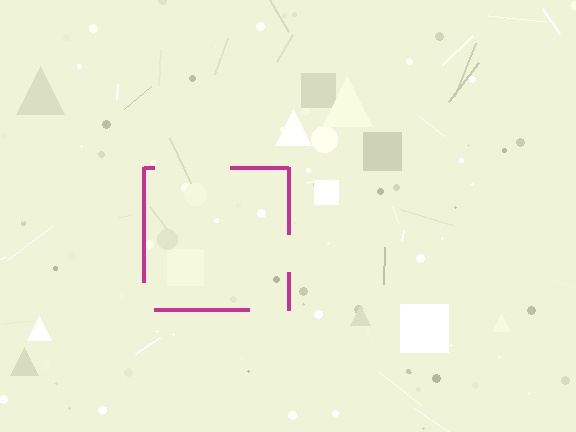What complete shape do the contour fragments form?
The contour fragments form a square.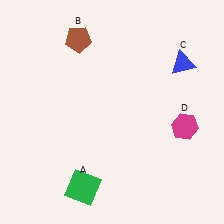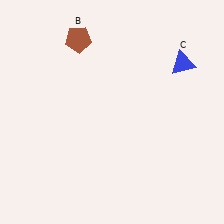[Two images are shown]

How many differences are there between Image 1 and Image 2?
There are 2 differences between the two images.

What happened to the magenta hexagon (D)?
The magenta hexagon (D) was removed in Image 2. It was in the bottom-right area of Image 1.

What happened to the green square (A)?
The green square (A) was removed in Image 2. It was in the bottom-left area of Image 1.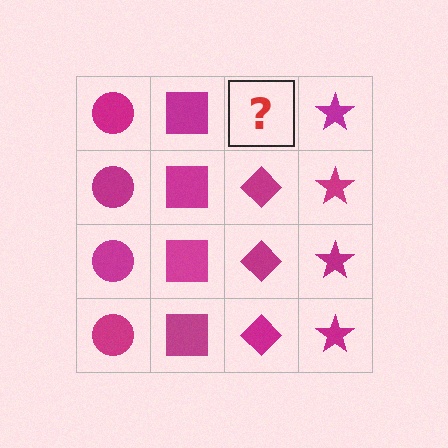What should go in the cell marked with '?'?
The missing cell should contain a magenta diamond.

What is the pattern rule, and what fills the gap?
The rule is that each column has a consistent shape. The gap should be filled with a magenta diamond.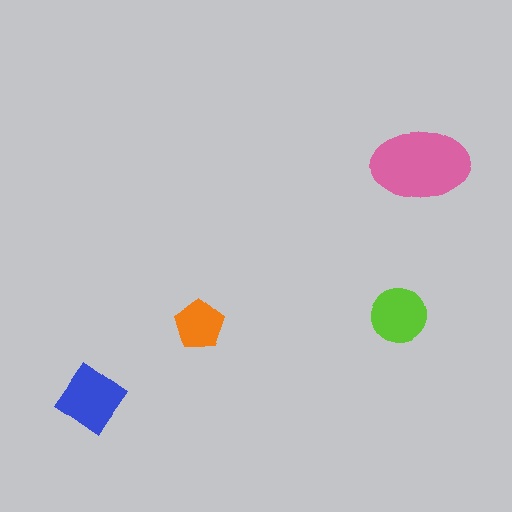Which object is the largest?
The pink ellipse.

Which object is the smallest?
The orange pentagon.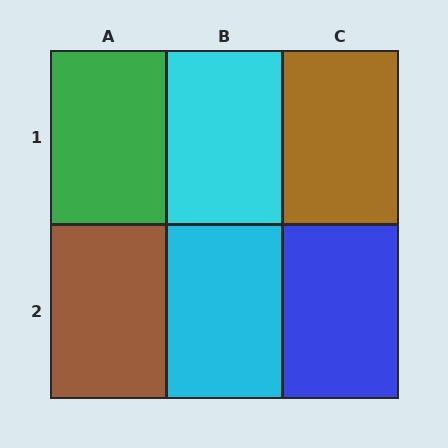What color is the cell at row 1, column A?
Green.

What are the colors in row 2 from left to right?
Brown, cyan, blue.